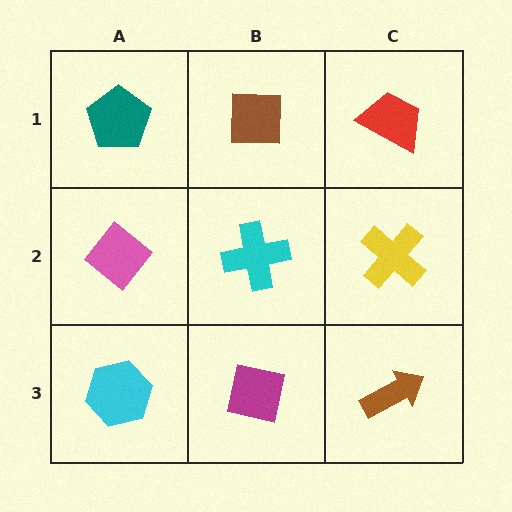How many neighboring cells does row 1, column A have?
2.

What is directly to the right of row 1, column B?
A red trapezoid.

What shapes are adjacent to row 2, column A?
A teal pentagon (row 1, column A), a cyan hexagon (row 3, column A), a cyan cross (row 2, column B).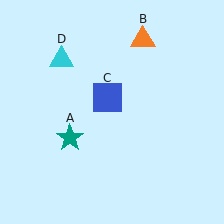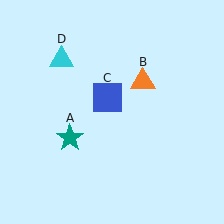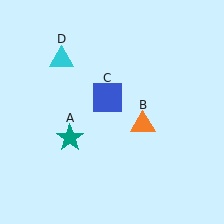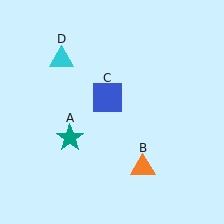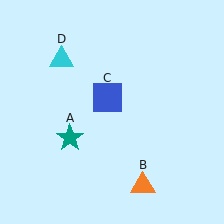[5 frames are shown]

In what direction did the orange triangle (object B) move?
The orange triangle (object B) moved down.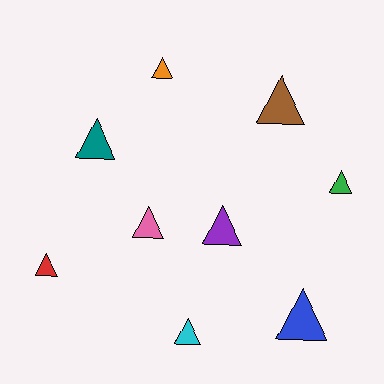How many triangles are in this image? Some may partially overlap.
There are 9 triangles.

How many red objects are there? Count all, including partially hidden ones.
There is 1 red object.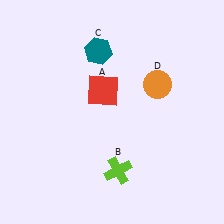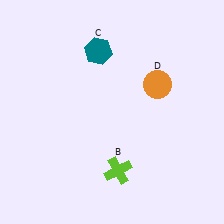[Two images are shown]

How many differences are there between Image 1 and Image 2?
There is 1 difference between the two images.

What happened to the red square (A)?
The red square (A) was removed in Image 2. It was in the top-left area of Image 1.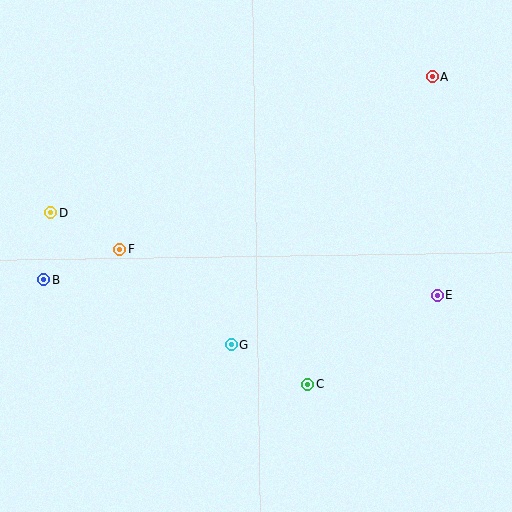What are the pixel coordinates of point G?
Point G is at (232, 345).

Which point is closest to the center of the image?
Point G at (232, 345) is closest to the center.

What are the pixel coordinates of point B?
Point B is at (44, 280).